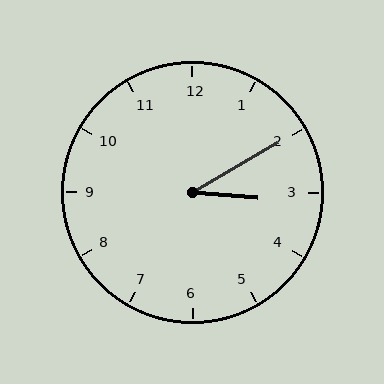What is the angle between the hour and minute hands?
Approximately 35 degrees.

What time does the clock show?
3:10.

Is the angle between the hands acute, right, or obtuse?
It is acute.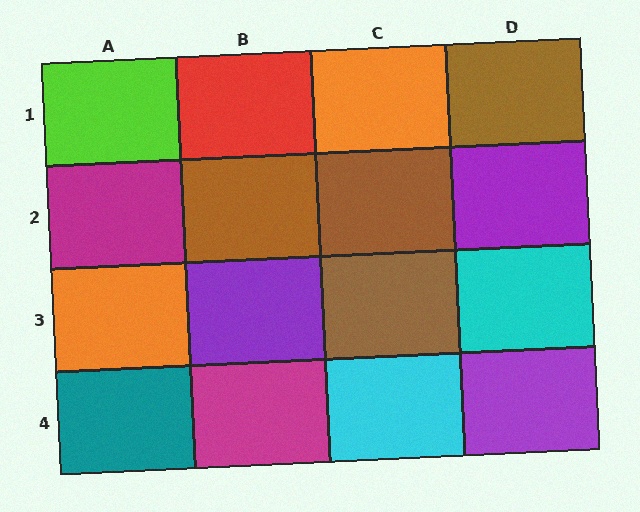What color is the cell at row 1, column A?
Lime.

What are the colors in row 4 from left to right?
Teal, magenta, cyan, purple.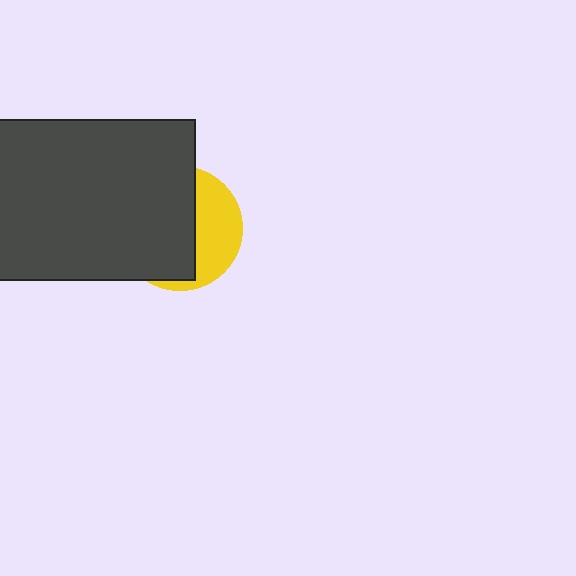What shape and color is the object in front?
The object in front is a dark gray rectangle.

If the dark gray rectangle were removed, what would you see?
You would see the complete yellow circle.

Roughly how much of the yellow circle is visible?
A small part of it is visible (roughly 37%).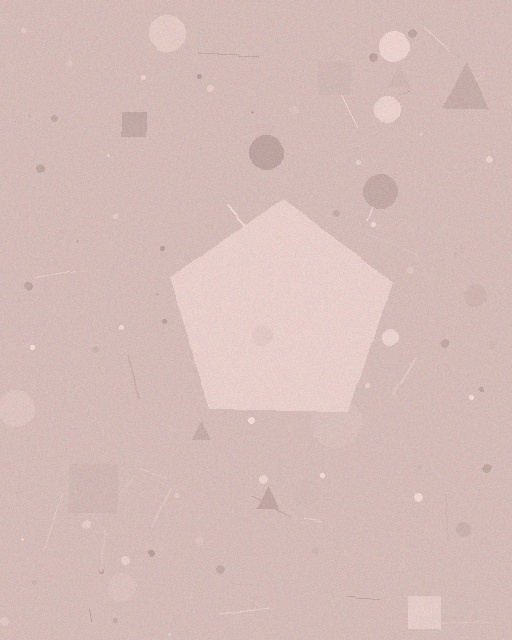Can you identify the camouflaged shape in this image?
The camouflaged shape is a pentagon.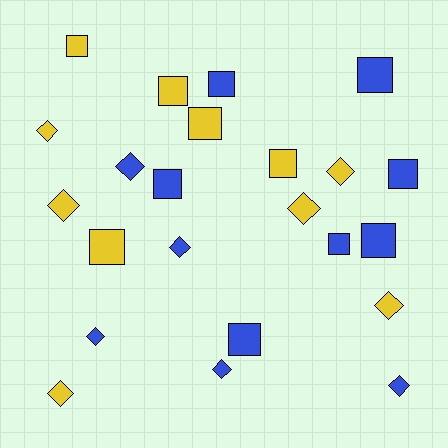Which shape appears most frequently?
Square, with 12 objects.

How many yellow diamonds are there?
There are 6 yellow diamonds.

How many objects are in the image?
There are 23 objects.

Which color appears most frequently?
Blue, with 12 objects.